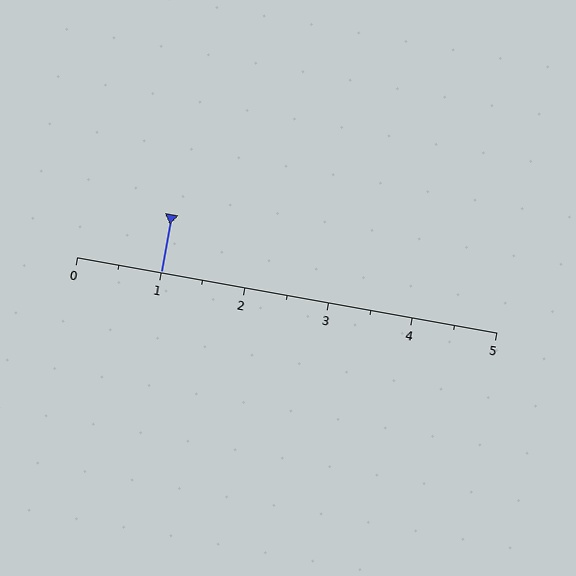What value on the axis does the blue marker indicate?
The marker indicates approximately 1.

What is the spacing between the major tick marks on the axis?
The major ticks are spaced 1 apart.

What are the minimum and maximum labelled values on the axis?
The axis runs from 0 to 5.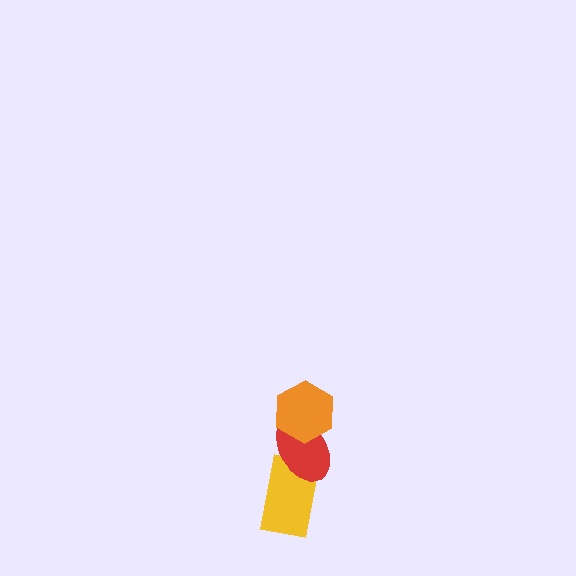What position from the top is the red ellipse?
The red ellipse is 2nd from the top.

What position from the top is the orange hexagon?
The orange hexagon is 1st from the top.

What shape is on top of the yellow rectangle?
The red ellipse is on top of the yellow rectangle.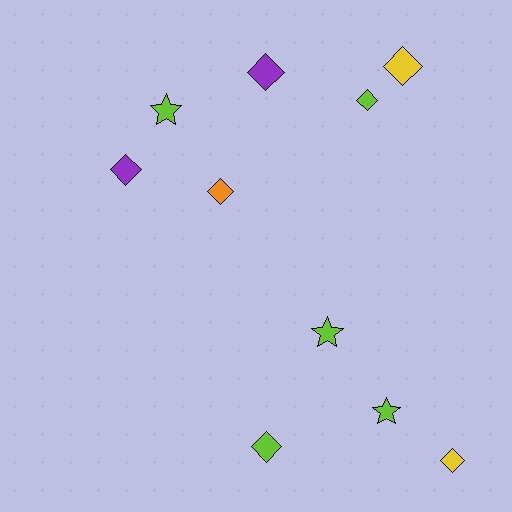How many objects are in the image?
There are 10 objects.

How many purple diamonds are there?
There are 2 purple diamonds.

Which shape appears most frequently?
Diamond, with 7 objects.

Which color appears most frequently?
Lime, with 5 objects.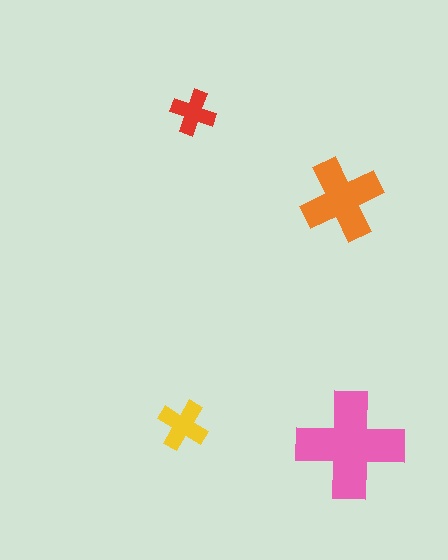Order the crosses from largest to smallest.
the pink one, the orange one, the yellow one, the red one.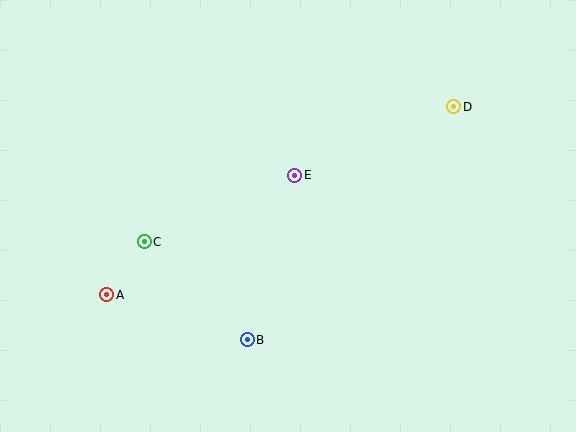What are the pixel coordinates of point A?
Point A is at (107, 295).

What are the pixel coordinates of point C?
Point C is at (144, 242).